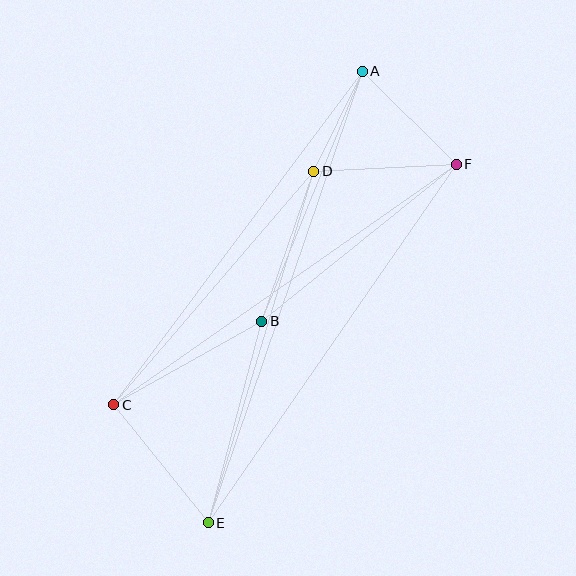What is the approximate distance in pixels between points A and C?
The distance between A and C is approximately 416 pixels.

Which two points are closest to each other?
Points A and D are closest to each other.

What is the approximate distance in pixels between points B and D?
The distance between B and D is approximately 159 pixels.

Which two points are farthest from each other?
Points A and E are farthest from each other.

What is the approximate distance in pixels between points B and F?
The distance between B and F is approximately 250 pixels.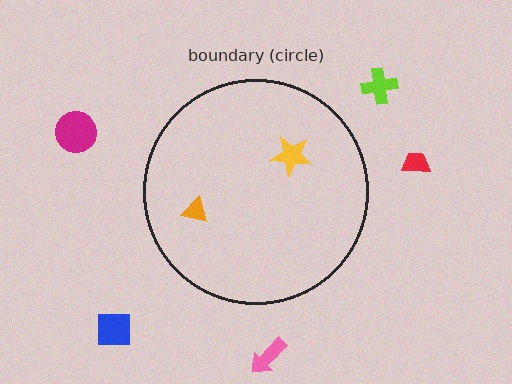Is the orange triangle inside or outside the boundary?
Inside.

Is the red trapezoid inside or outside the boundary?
Outside.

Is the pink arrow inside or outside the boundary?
Outside.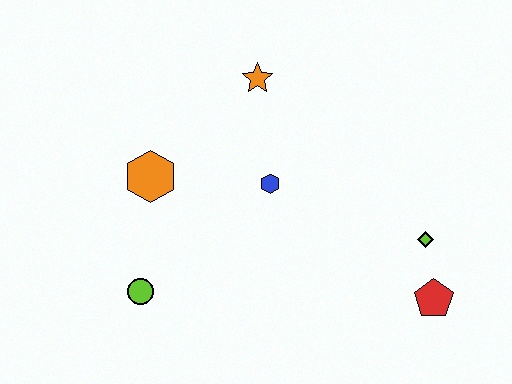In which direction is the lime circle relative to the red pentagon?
The lime circle is to the left of the red pentagon.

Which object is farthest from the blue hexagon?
The red pentagon is farthest from the blue hexagon.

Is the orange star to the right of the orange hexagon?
Yes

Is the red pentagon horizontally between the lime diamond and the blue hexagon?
No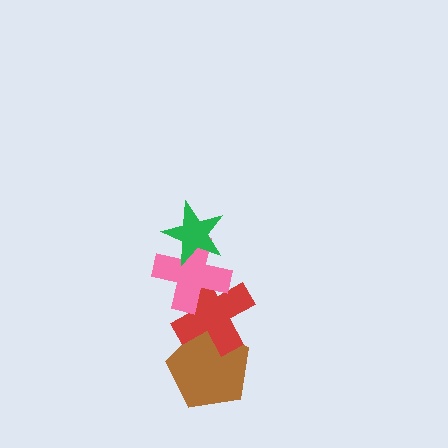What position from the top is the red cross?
The red cross is 3rd from the top.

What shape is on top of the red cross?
The pink cross is on top of the red cross.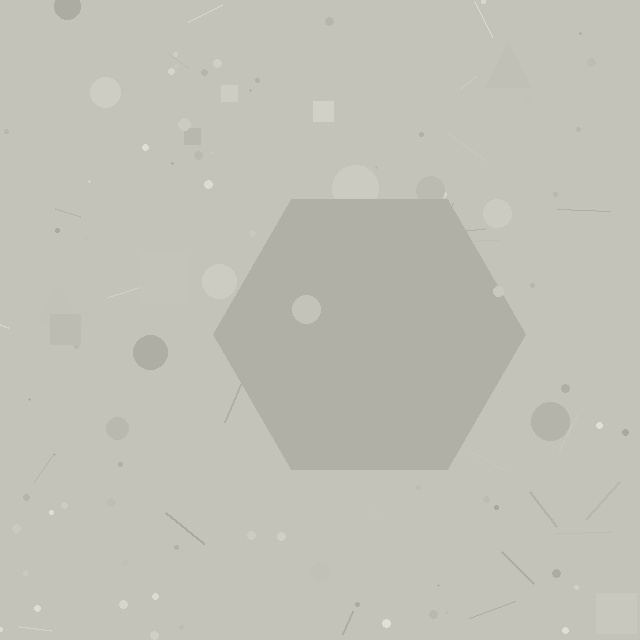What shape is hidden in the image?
A hexagon is hidden in the image.